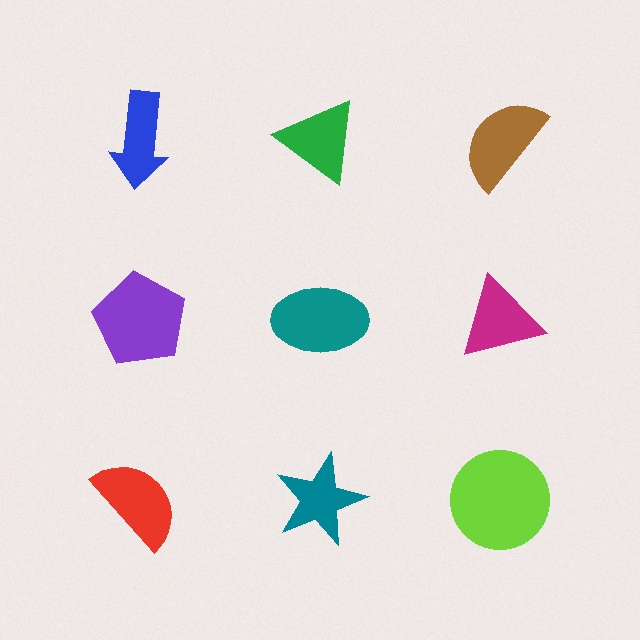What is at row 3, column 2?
A teal star.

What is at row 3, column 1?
A red semicircle.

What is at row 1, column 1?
A blue arrow.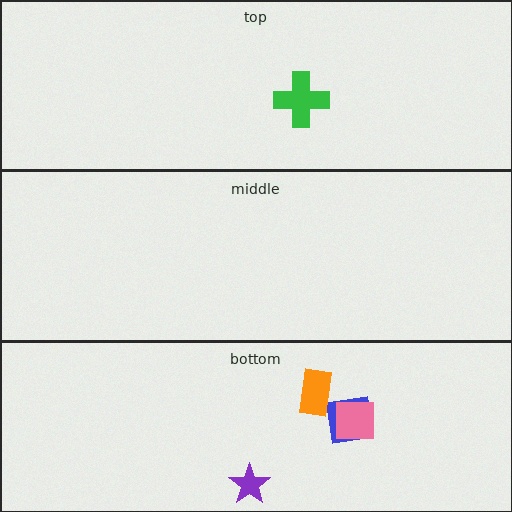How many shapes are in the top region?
1.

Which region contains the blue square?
The bottom region.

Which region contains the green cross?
The top region.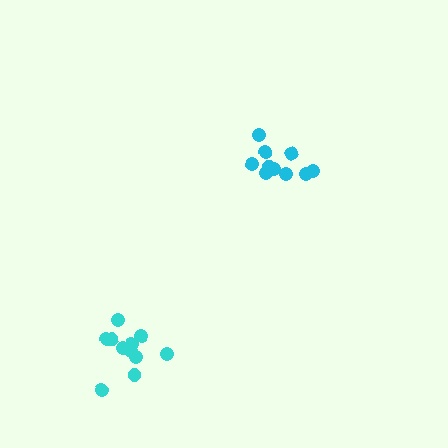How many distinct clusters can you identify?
There are 2 distinct clusters.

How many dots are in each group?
Group 1: 10 dots, Group 2: 11 dots (21 total).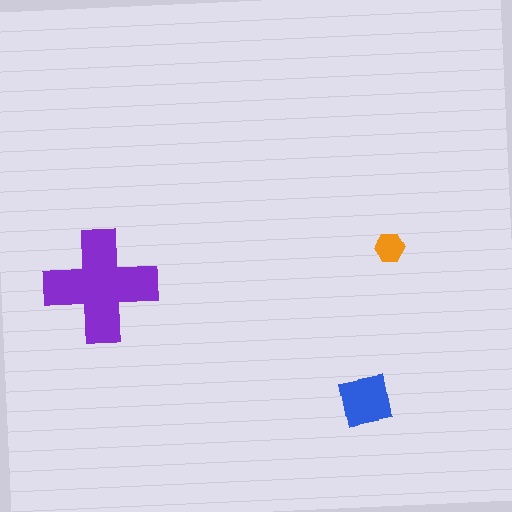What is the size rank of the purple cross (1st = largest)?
1st.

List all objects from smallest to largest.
The orange hexagon, the blue square, the purple cross.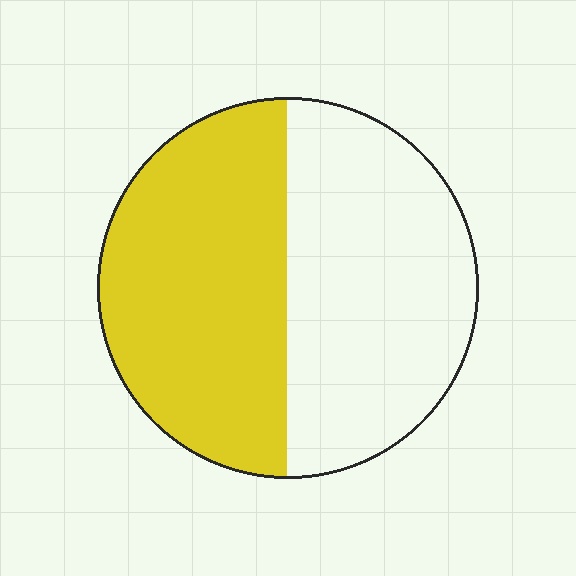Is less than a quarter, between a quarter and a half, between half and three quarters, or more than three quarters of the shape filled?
Between a quarter and a half.